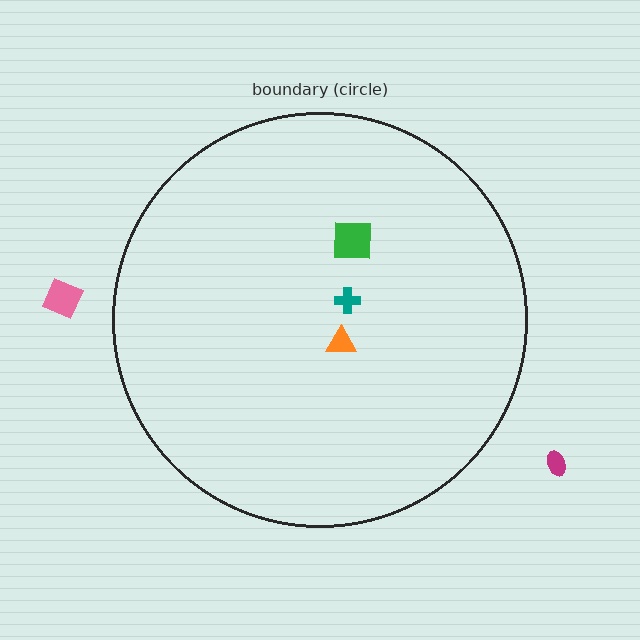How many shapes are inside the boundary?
3 inside, 2 outside.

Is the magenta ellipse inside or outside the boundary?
Outside.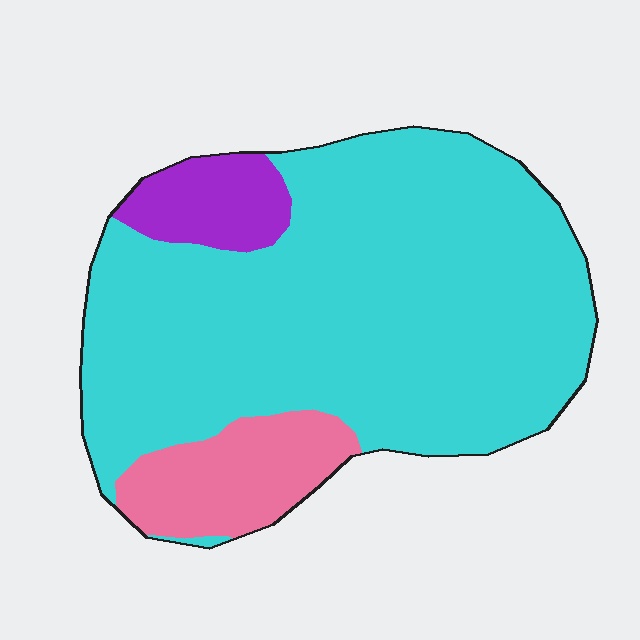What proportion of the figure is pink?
Pink takes up about one eighth (1/8) of the figure.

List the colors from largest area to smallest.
From largest to smallest: cyan, pink, purple.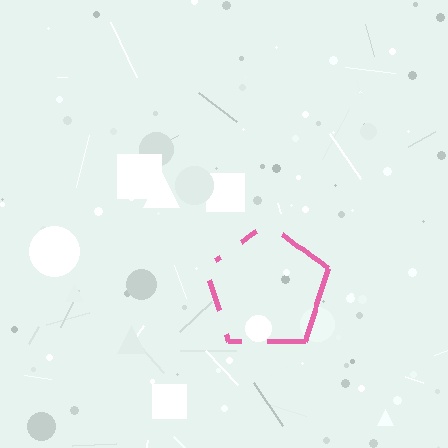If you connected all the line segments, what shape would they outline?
They would outline a pentagon.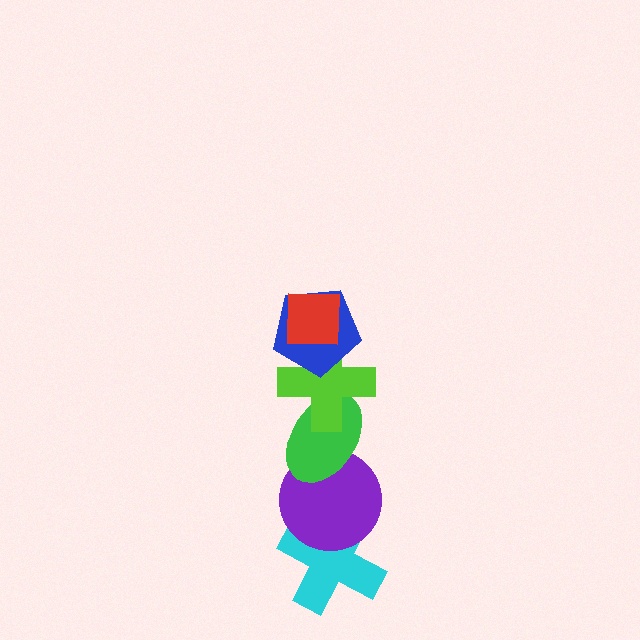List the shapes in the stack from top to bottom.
From top to bottom: the red square, the blue pentagon, the lime cross, the green ellipse, the purple circle, the cyan cross.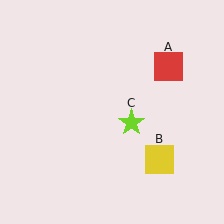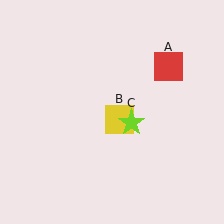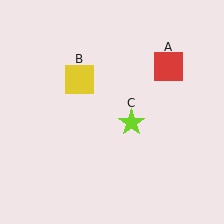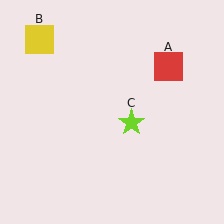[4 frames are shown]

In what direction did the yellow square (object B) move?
The yellow square (object B) moved up and to the left.